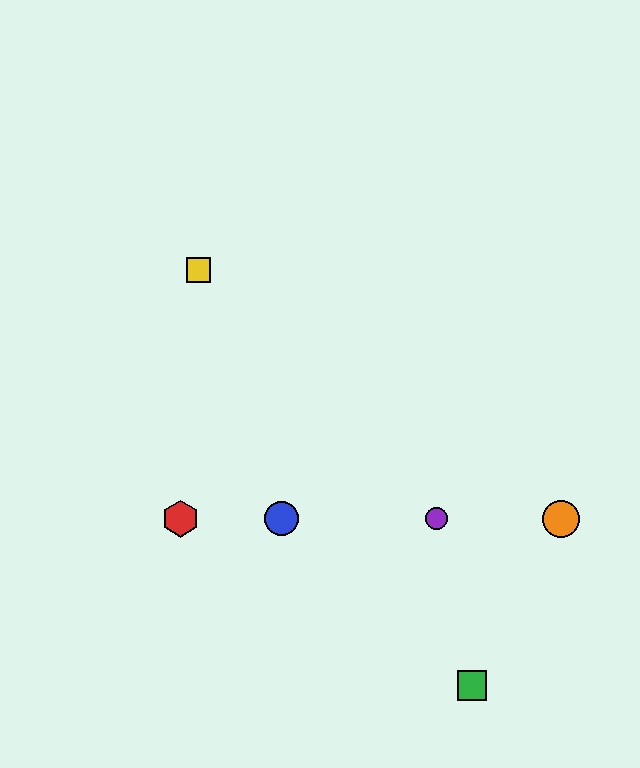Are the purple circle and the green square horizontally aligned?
No, the purple circle is at y≈519 and the green square is at y≈686.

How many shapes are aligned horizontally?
4 shapes (the red hexagon, the blue circle, the purple circle, the orange circle) are aligned horizontally.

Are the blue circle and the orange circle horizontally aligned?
Yes, both are at y≈519.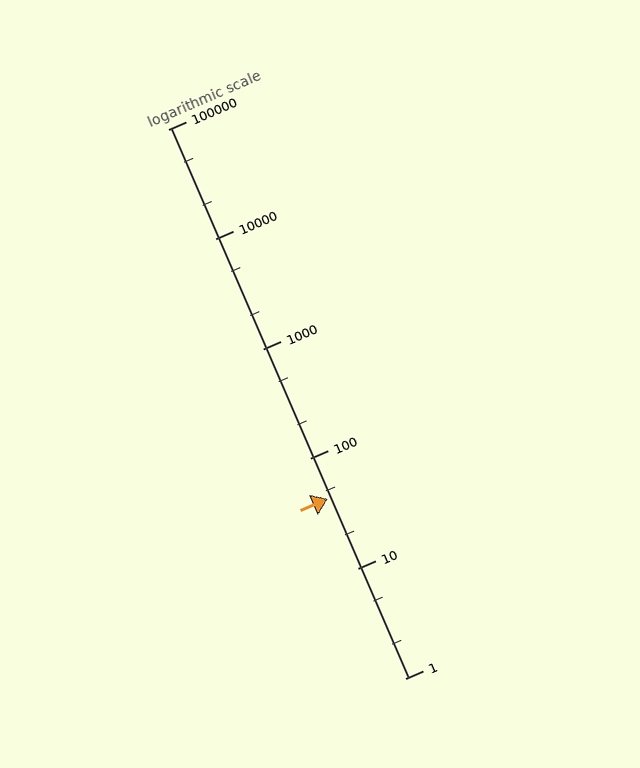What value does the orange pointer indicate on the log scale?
The pointer indicates approximately 43.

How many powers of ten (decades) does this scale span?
The scale spans 5 decades, from 1 to 100000.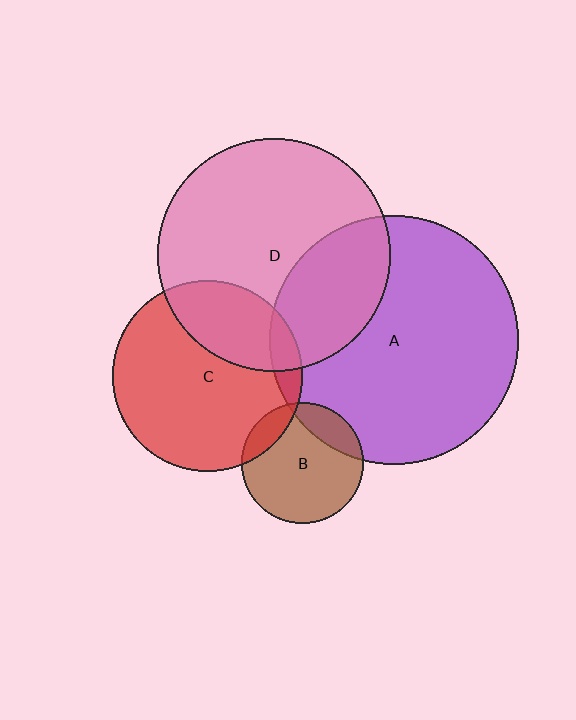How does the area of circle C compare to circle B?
Approximately 2.5 times.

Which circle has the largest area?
Circle A (purple).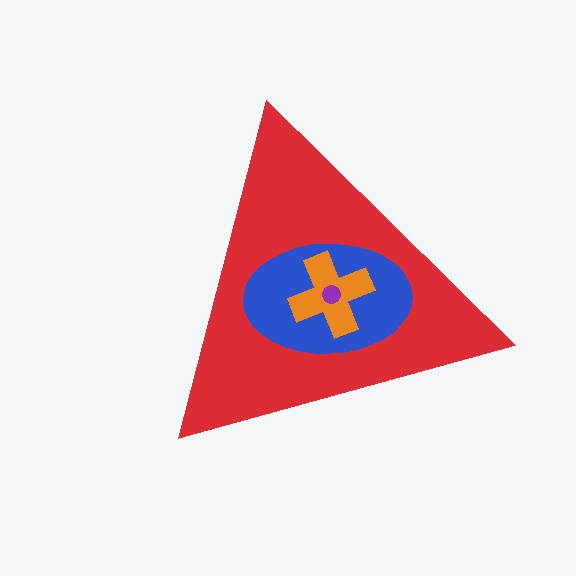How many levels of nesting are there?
4.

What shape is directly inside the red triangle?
The blue ellipse.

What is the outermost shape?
The red triangle.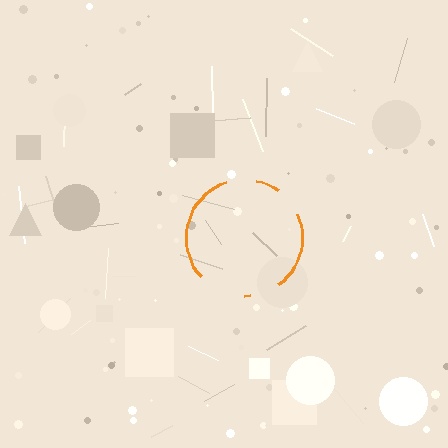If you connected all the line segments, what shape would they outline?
They would outline a circle.